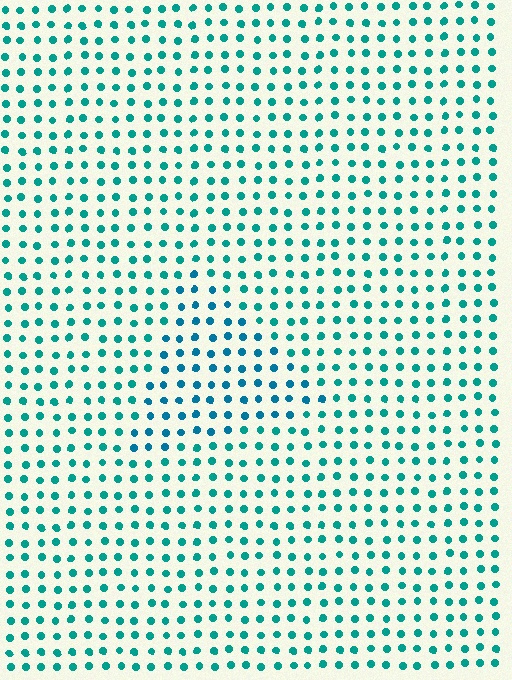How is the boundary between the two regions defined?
The boundary is defined purely by a slight shift in hue (about 21 degrees). Spacing, size, and orientation are identical on both sides.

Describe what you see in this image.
The image is filled with small teal elements in a uniform arrangement. A triangle-shaped region is visible where the elements are tinted to a slightly different hue, forming a subtle color boundary.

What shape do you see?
I see a triangle.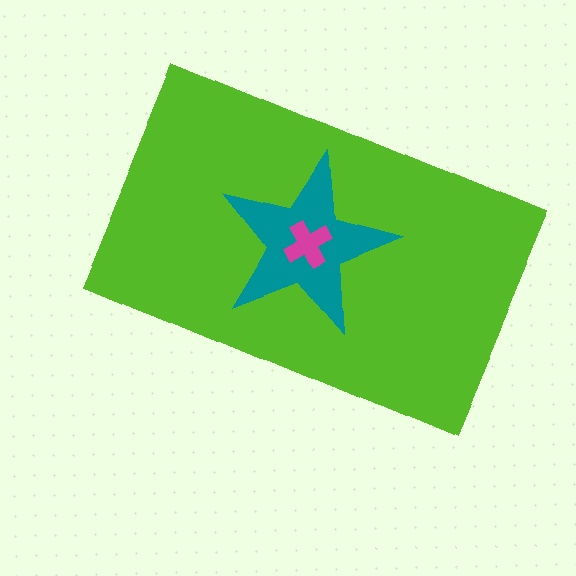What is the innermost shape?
The magenta cross.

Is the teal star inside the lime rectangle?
Yes.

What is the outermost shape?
The lime rectangle.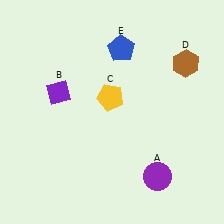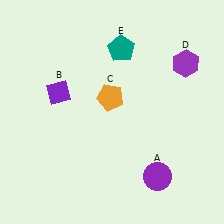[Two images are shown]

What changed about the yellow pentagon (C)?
In Image 1, C is yellow. In Image 2, it changed to orange.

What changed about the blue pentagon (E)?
In Image 1, E is blue. In Image 2, it changed to teal.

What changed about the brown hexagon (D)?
In Image 1, D is brown. In Image 2, it changed to purple.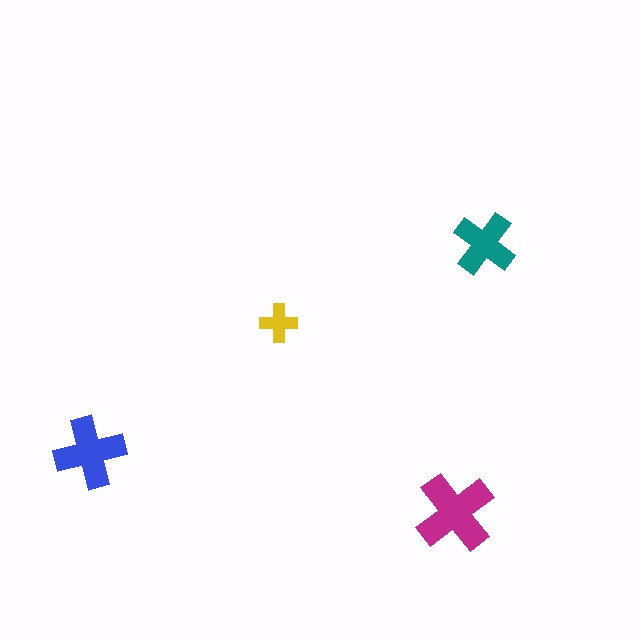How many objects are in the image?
There are 4 objects in the image.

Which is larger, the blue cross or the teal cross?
The blue one.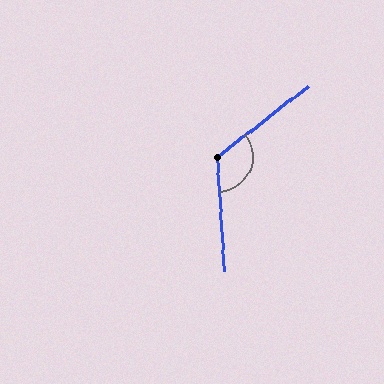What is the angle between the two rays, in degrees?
Approximately 124 degrees.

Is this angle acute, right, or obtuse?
It is obtuse.